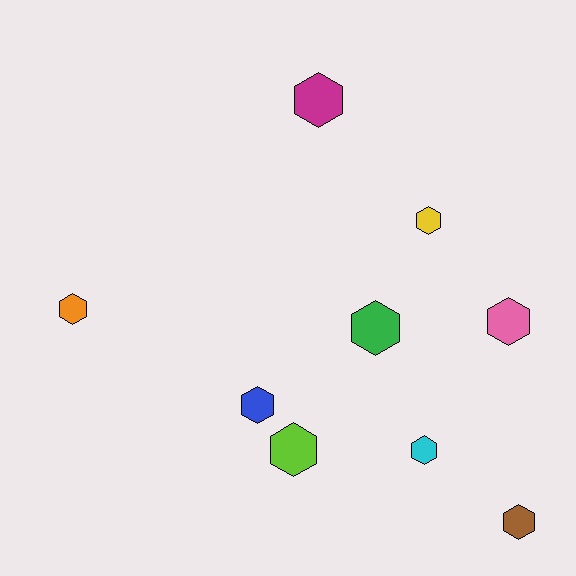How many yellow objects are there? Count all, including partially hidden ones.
There is 1 yellow object.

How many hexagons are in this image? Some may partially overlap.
There are 9 hexagons.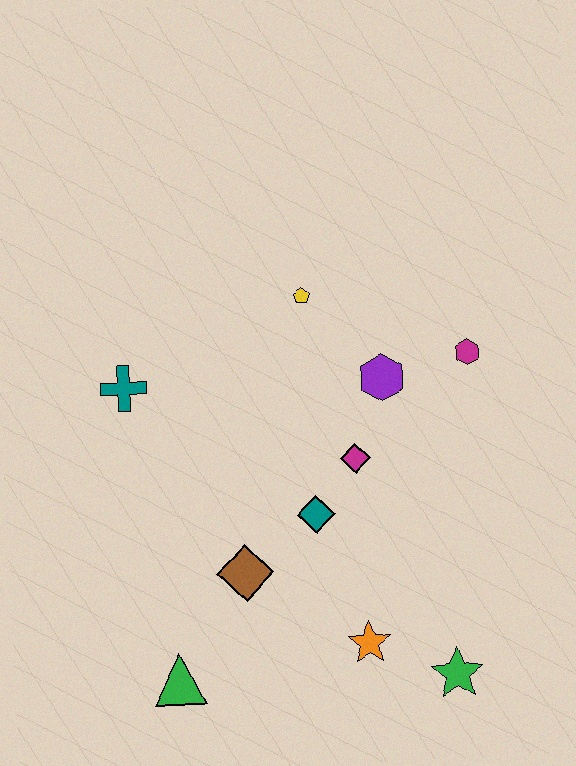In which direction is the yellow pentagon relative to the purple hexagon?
The yellow pentagon is above the purple hexagon.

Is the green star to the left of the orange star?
No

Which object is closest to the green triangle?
The brown diamond is closest to the green triangle.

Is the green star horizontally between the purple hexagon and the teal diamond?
No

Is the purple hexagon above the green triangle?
Yes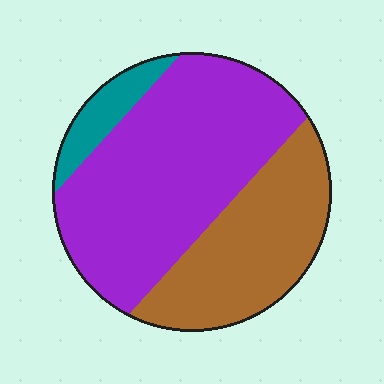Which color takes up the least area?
Teal, at roughly 10%.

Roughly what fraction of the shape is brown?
Brown takes up between a third and a half of the shape.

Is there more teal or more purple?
Purple.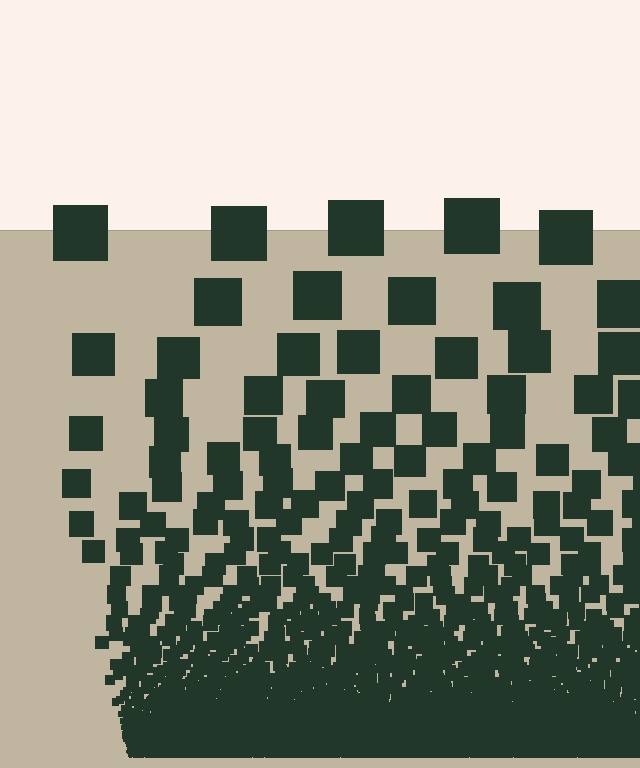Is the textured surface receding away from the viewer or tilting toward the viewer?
The surface appears to tilt toward the viewer. Texture elements get larger and sparser toward the top.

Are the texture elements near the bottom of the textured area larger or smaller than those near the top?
Smaller. The gradient is inverted — elements near the bottom are smaller and denser.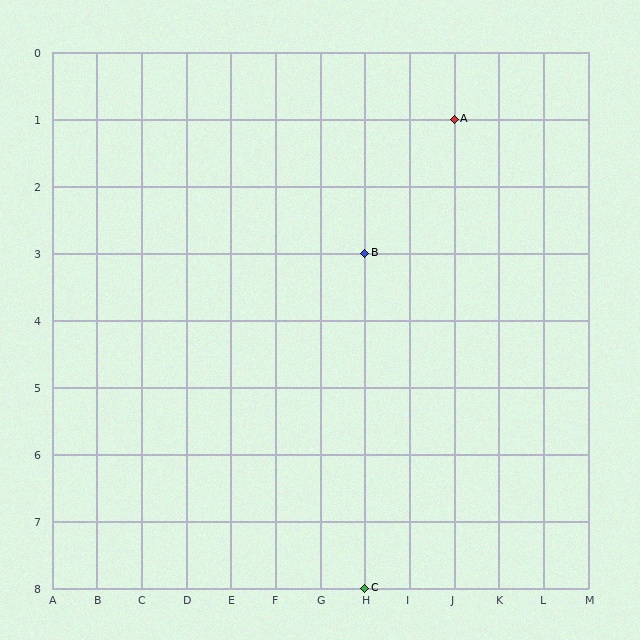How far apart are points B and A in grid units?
Points B and A are 2 columns and 2 rows apart (about 2.8 grid units diagonally).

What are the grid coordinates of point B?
Point B is at grid coordinates (H, 3).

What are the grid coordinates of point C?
Point C is at grid coordinates (H, 8).